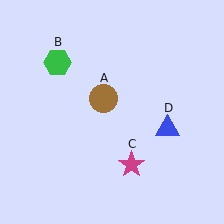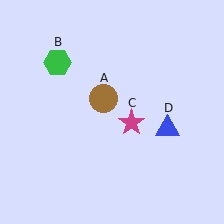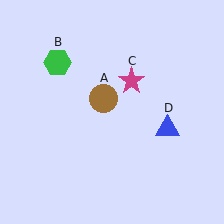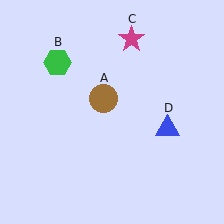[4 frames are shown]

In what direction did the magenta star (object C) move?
The magenta star (object C) moved up.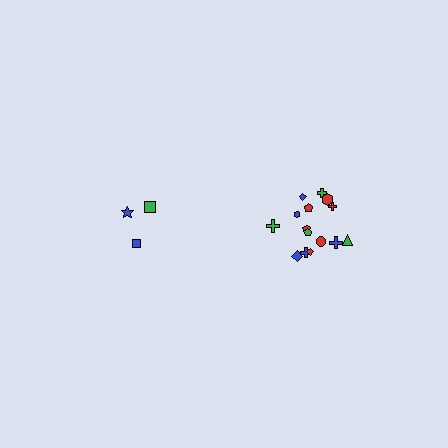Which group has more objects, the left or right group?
The right group.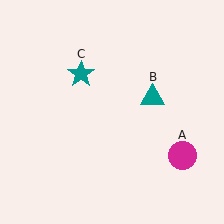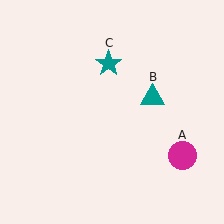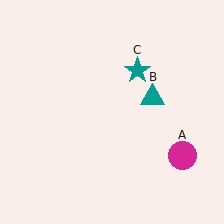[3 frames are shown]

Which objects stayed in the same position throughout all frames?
Magenta circle (object A) and teal triangle (object B) remained stationary.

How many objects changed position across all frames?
1 object changed position: teal star (object C).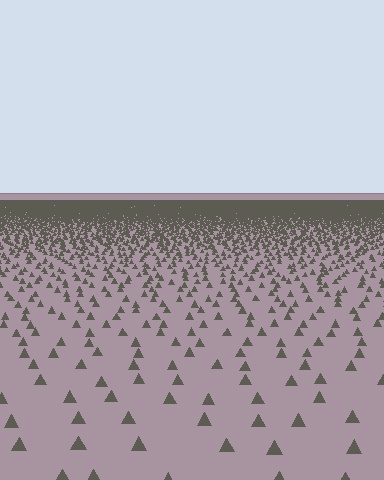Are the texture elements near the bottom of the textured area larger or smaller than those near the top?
Larger. Near the bottom, elements are closer to the viewer and appear at a bigger on-screen size.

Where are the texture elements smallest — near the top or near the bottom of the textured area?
Near the top.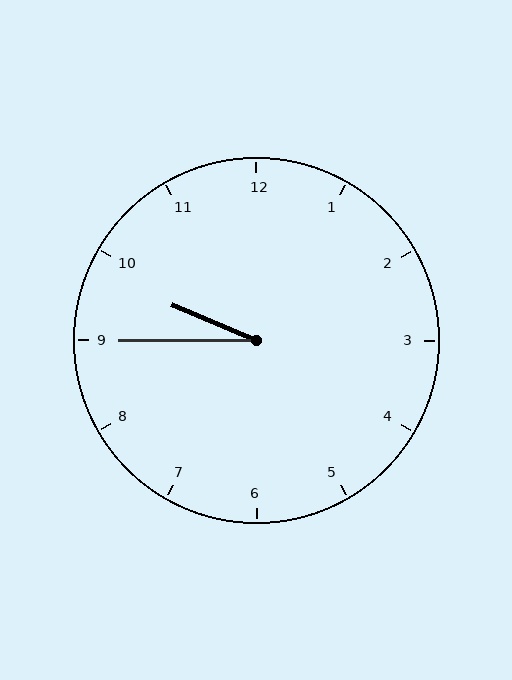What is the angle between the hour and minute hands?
Approximately 22 degrees.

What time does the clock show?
9:45.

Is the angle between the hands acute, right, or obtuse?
It is acute.